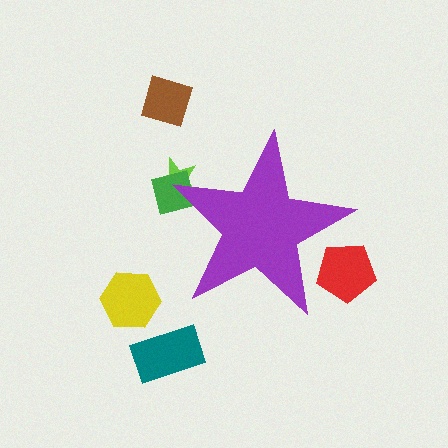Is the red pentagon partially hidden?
Yes, the red pentagon is partially hidden behind the purple star.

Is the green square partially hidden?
Yes, the green square is partially hidden behind the purple star.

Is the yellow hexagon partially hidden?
No, the yellow hexagon is fully visible.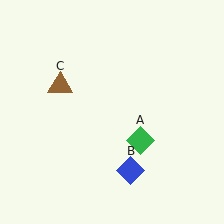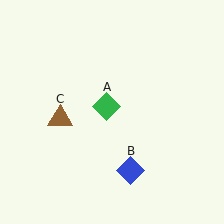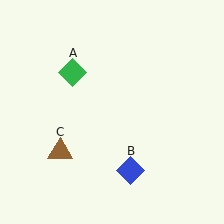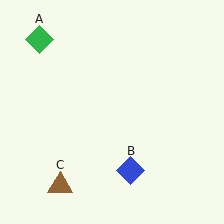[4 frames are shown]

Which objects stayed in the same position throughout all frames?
Blue diamond (object B) remained stationary.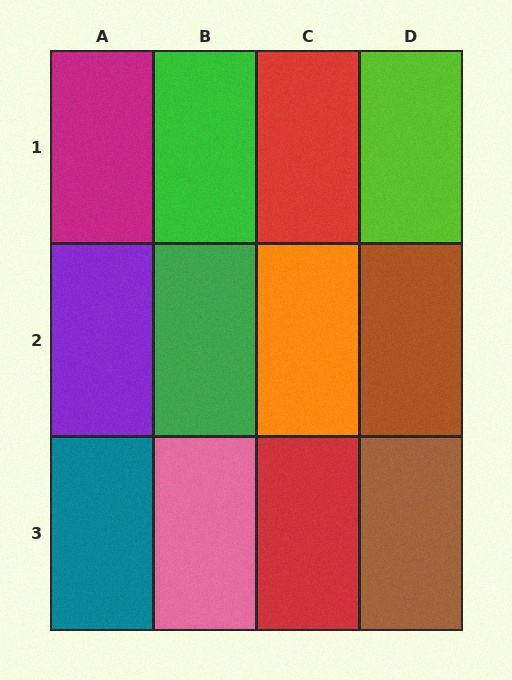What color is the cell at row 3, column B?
Pink.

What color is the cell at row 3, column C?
Red.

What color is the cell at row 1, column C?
Red.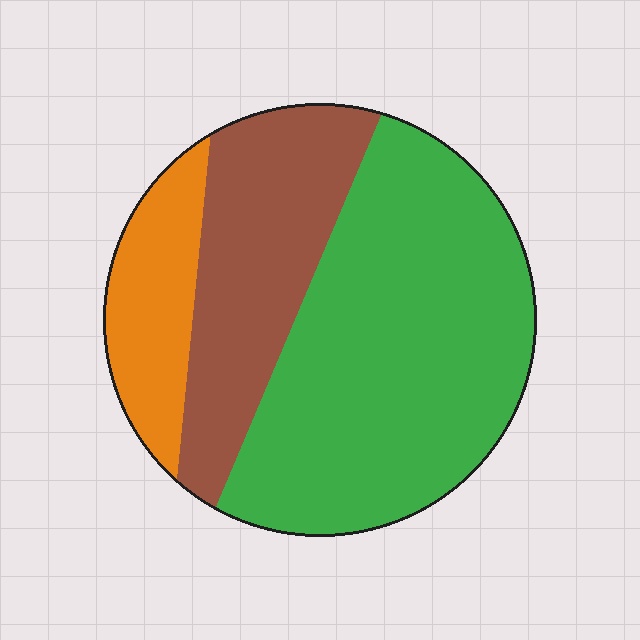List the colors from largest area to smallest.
From largest to smallest: green, brown, orange.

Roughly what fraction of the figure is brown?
Brown takes up between a quarter and a half of the figure.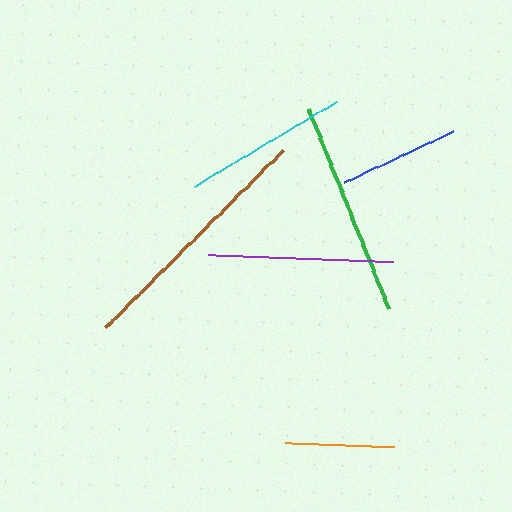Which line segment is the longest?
The brown line is the longest at approximately 251 pixels.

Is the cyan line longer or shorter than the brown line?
The brown line is longer than the cyan line.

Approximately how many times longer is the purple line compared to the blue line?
The purple line is approximately 1.5 times the length of the blue line.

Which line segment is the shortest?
The orange line is the shortest at approximately 109 pixels.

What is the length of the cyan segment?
The cyan segment is approximately 165 pixels long.